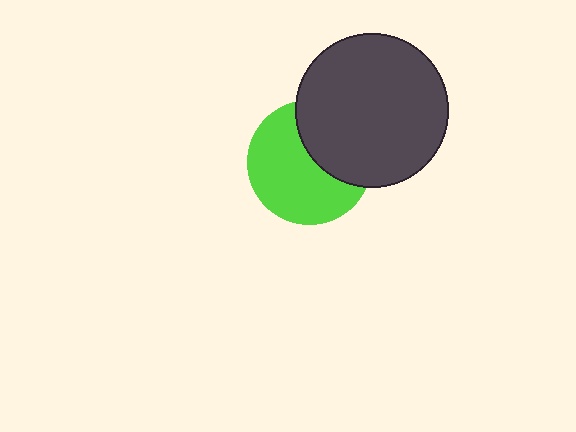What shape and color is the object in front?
The object in front is a dark gray circle.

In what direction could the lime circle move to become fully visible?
The lime circle could move toward the lower-left. That would shift it out from behind the dark gray circle entirely.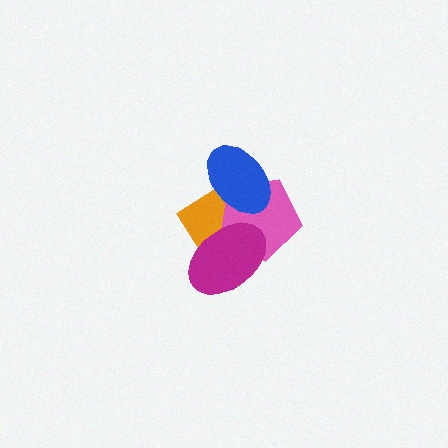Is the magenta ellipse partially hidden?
No, no other shape covers it.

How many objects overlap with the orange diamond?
3 objects overlap with the orange diamond.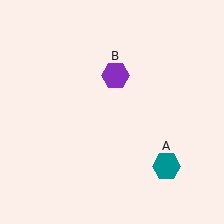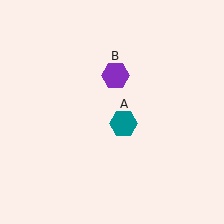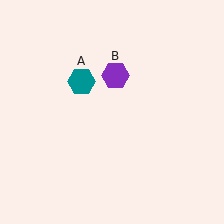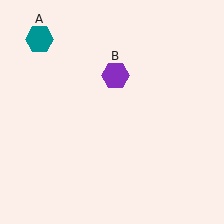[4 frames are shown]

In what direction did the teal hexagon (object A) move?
The teal hexagon (object A) moved up and to the left.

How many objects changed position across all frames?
1 object changed position: teal hexagon (object A).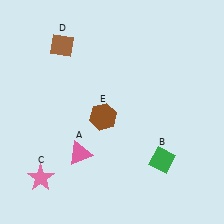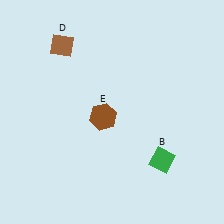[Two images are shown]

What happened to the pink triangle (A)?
The pink triangle (A) was removed in Image 2. It was in the bottom-left area of Image 1.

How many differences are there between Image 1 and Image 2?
There are 2 differences between the two images.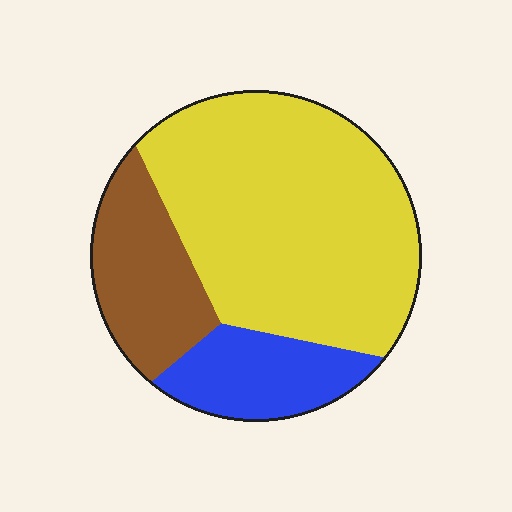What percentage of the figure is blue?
Blue takes up about one sixth (1/6) of the figure.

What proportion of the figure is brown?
Brown takes up less than a quarter of the figure.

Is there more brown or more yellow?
Yellow.